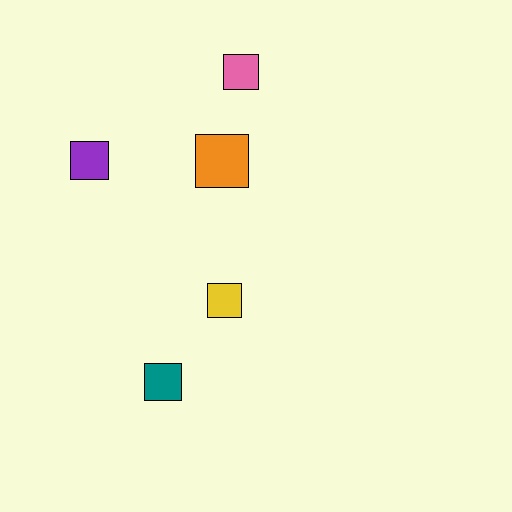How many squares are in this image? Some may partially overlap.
There are 5 squares.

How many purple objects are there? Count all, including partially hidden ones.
There is 1 purple object.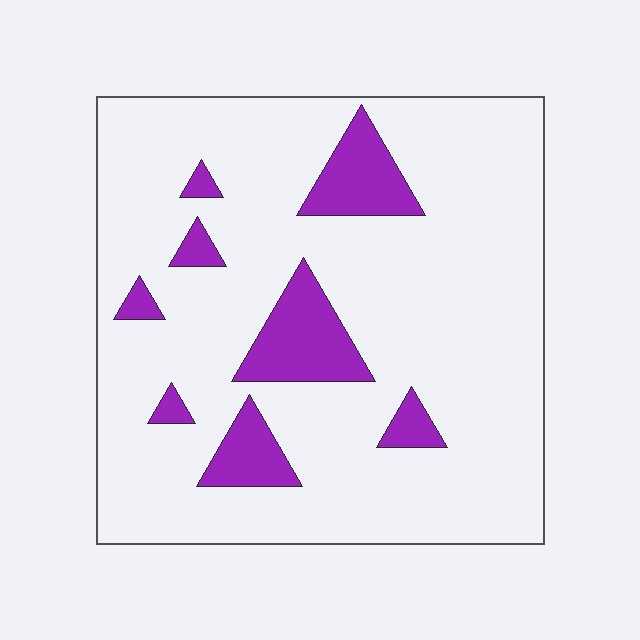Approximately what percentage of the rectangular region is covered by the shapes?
Approximately 15%.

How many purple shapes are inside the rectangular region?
8.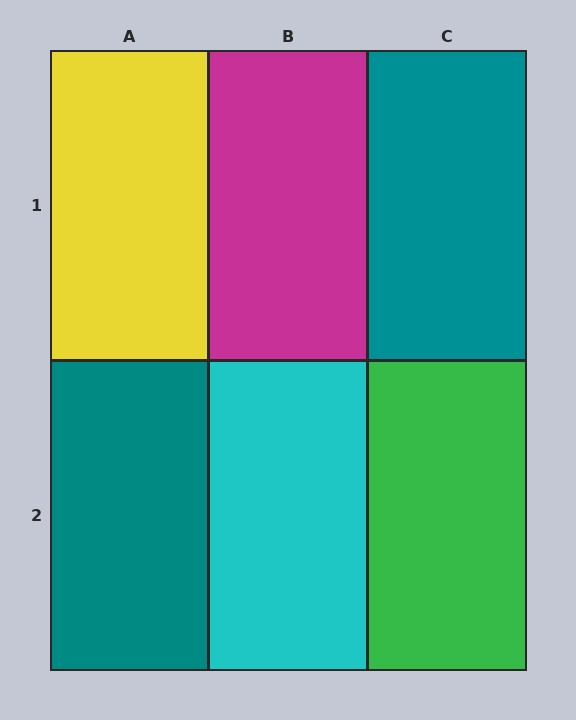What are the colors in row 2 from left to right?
Teal, cyan, green.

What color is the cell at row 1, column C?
Teal.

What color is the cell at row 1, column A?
Yellow.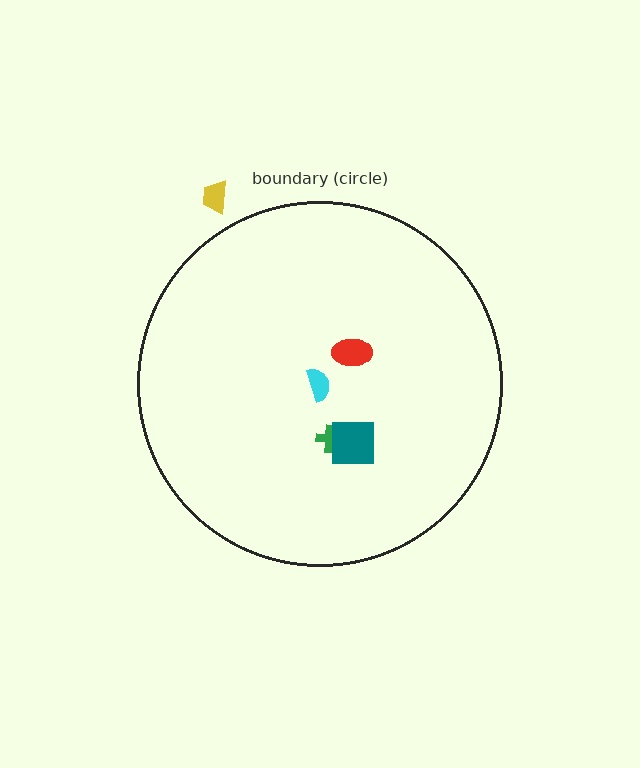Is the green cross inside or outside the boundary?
Inside.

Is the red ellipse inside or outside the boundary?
Inside.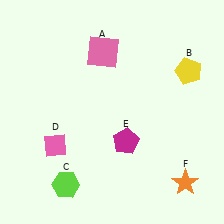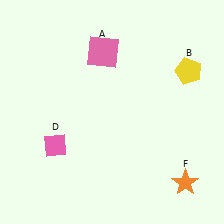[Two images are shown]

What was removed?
The magenta pentagon (E), the lime hexagon (C) were removed in Image 2.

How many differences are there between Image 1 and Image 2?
There are 2 differences between the two images.